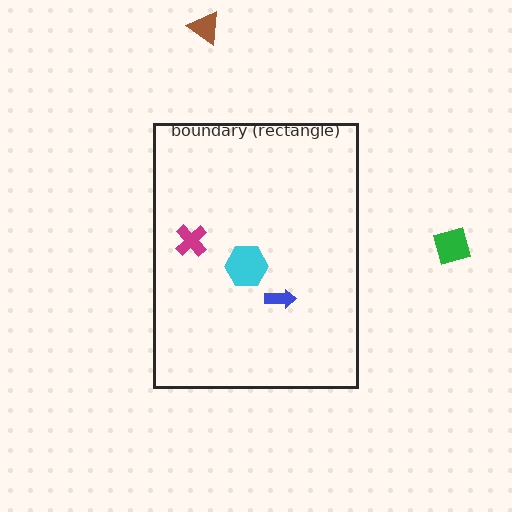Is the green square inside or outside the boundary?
Outside.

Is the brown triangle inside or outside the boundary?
Outside.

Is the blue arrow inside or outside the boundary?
Inside.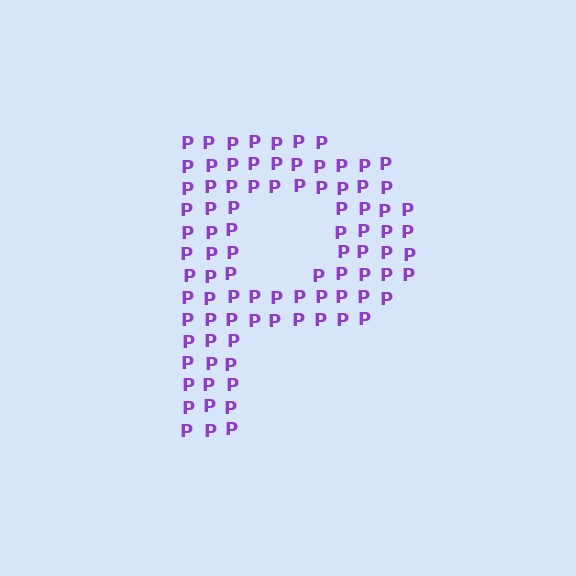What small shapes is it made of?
It is made of small letter P's.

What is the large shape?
The large shape is the letter P.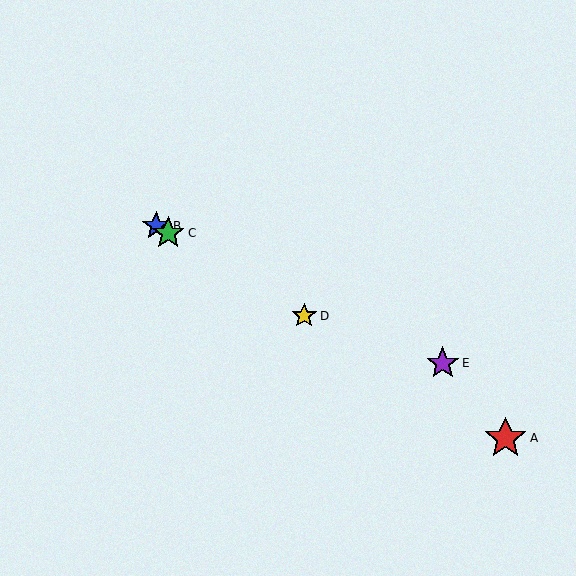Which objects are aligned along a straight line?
Objects A, B, C, D are aligned along a straight line.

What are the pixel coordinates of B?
Object B is at (156, 226).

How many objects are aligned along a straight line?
4 objects (A, B, C, D) are aligned along a straight line.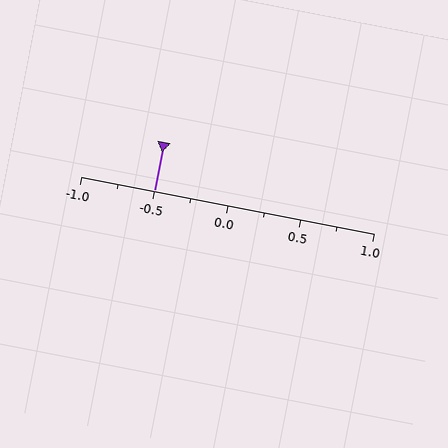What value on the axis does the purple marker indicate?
The marker indicates approximately -0.5.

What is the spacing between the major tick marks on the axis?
The major ticks are spaced 0.5 apart.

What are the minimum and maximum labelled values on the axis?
The axis runs from -1.0 to 1.0.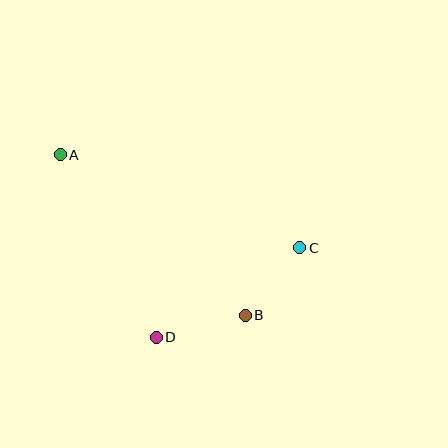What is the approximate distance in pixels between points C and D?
The distance between C and D is approximately 169 pixels.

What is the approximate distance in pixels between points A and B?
The distance between A and B is approximately 245 pixels.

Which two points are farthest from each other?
Points A and C are farthest from each other.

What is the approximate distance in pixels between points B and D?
The distance between B and D is approximately 92 pixels.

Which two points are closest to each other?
Points B and C are closest to each other.